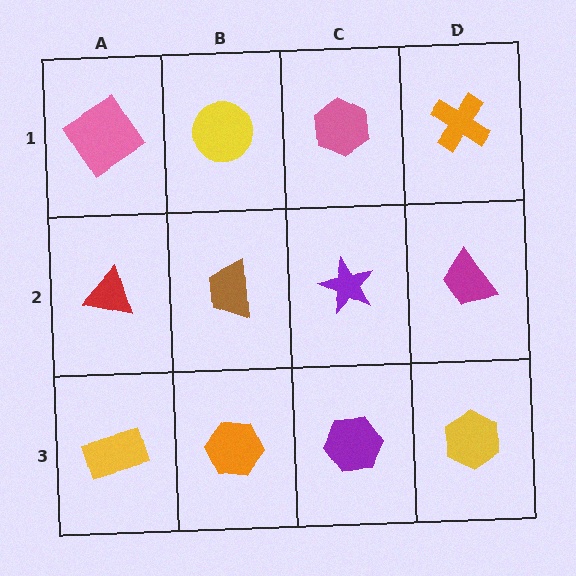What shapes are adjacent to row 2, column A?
A pink diamond (row 1, column A), a yellow rectangle (row 3, column A), a brown trapezoid (row 2, column B).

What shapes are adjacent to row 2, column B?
A yellow circle (row 1, column B), an orange hexagon (row 3, column B), a red triangle (row 2, column A), a purple star (row 2, column C).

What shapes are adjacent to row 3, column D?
A magenta trapezoid (row 2, column D), a purple hexagon (row 3, column C).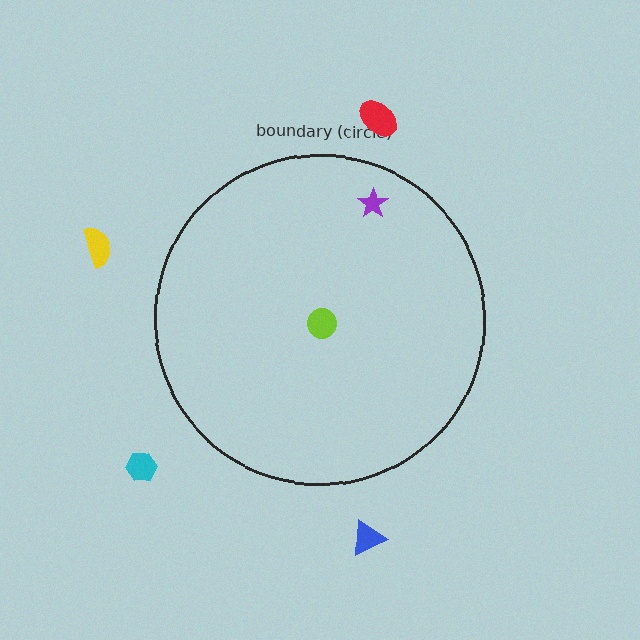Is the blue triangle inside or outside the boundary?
Outside.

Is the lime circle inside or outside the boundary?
Inside.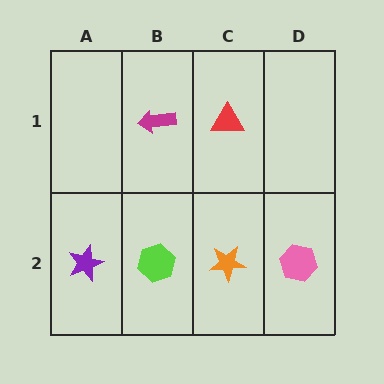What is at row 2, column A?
A purple star.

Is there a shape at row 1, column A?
No, that cell is empty.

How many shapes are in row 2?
4 shapes.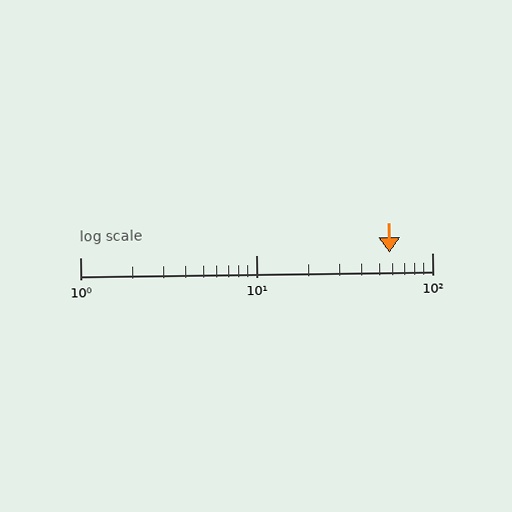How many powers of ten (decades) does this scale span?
The scale spans 2 decades, from 1 to 100.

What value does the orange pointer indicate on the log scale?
The pointer indicates approximately 57.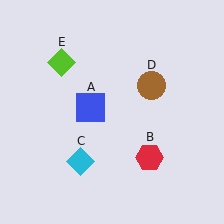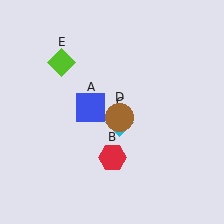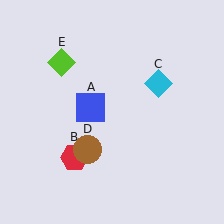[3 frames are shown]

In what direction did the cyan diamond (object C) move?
The cyan diamond (object C) moved up and to the right.